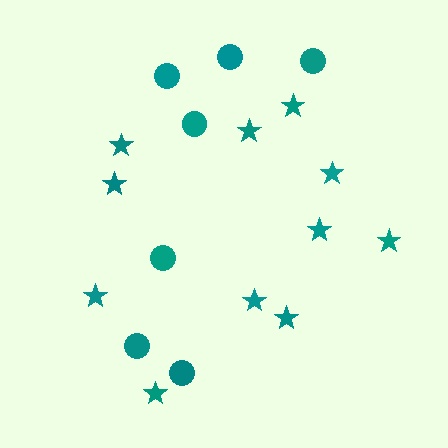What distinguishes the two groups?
There are 2 groups: one group of stars (11) and one group of circles (7).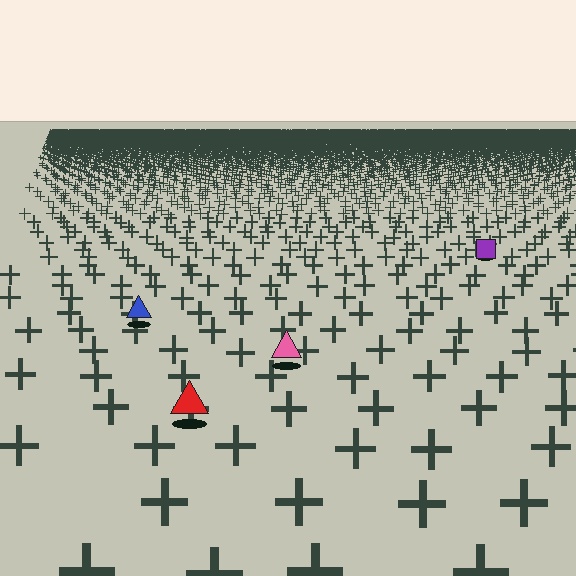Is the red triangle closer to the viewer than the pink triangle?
Yes. The red triangle is closer — you can tell from the texture gradient: the ground texture is coarser near it.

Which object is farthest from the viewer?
The purple square is farthest from the viewer. It appears smaller and the ground texture around it is denser.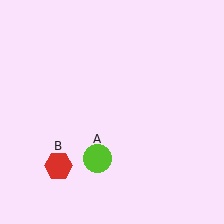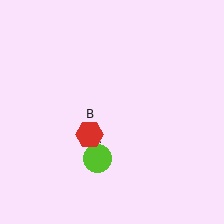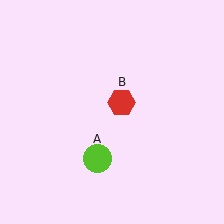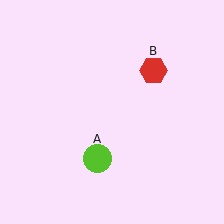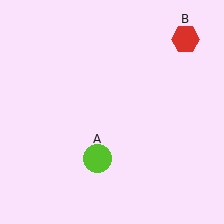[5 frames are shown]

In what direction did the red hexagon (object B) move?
The red hexagon (object B) moved up and to the right.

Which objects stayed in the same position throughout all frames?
Lime circle (object A) remained stationary.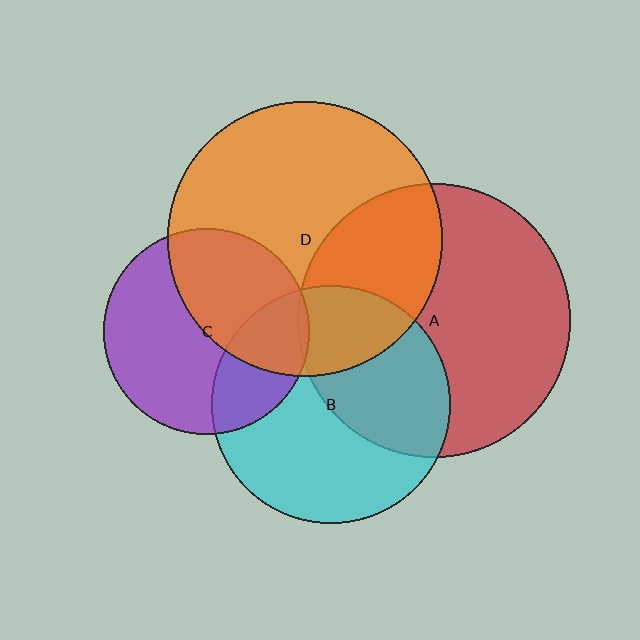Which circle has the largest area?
Circle D (orange).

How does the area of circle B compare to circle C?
Approximately 1.3 times.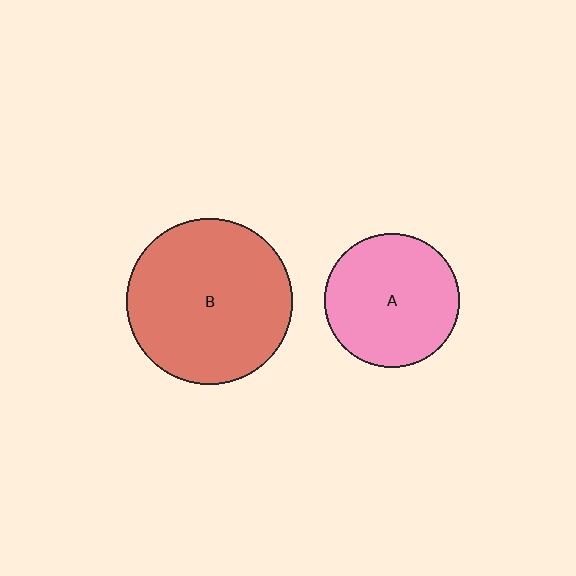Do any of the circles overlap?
No, none of the circles overlap.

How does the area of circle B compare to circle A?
Approximately 1.5 times.